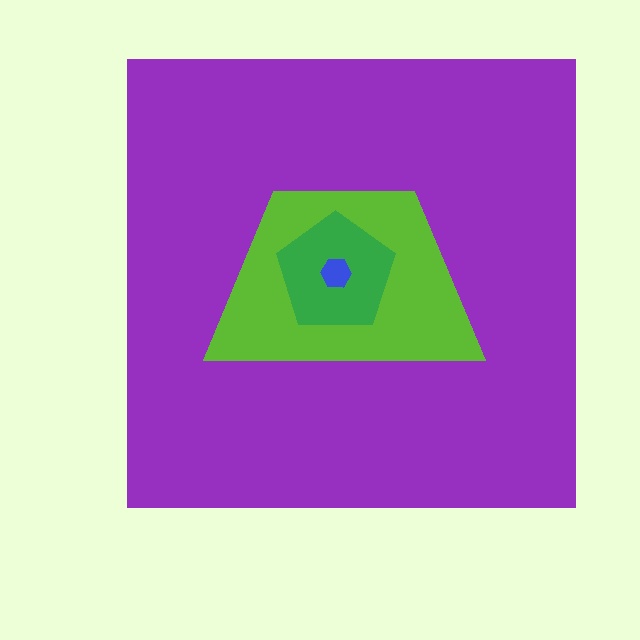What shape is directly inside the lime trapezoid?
The green pentagon.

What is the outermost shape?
The purple square.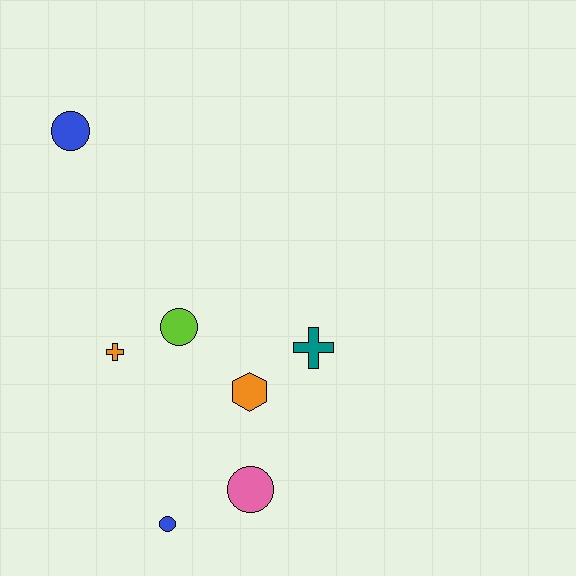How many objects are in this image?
There are 7 objects.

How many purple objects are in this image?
There are no purple objects.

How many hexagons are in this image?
There is 1 hexagon.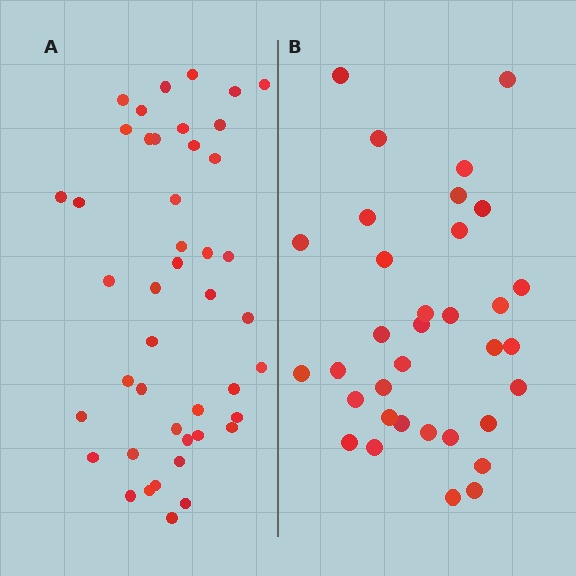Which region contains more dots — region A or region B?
Region A (the left region) has more dots.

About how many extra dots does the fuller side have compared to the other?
Region A has roughly 10 or so more dots than region B.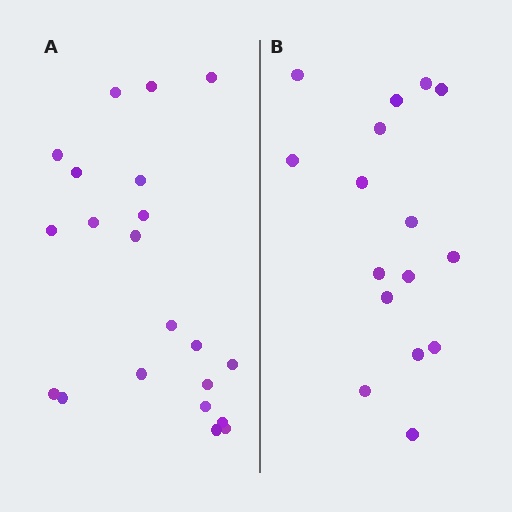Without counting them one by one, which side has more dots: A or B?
Region A (the left region) has more dots.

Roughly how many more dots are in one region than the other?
Region A has about 5 more dots than region B.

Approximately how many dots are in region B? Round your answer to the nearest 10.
About 20 dots. (The exact count is 16, which rounds to 20.)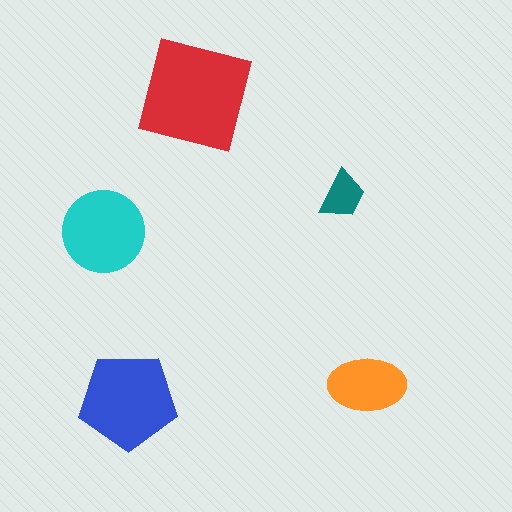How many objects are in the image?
There are 5 objects in the image.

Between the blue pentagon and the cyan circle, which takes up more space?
The blue pentagon.